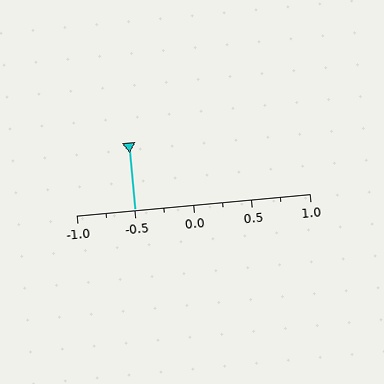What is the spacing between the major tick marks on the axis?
The major ticks are spaced 0.5 apart.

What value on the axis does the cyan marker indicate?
The marker indicates approximately -0.5.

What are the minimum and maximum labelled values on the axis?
The axis runs from -1.0 to 1.0.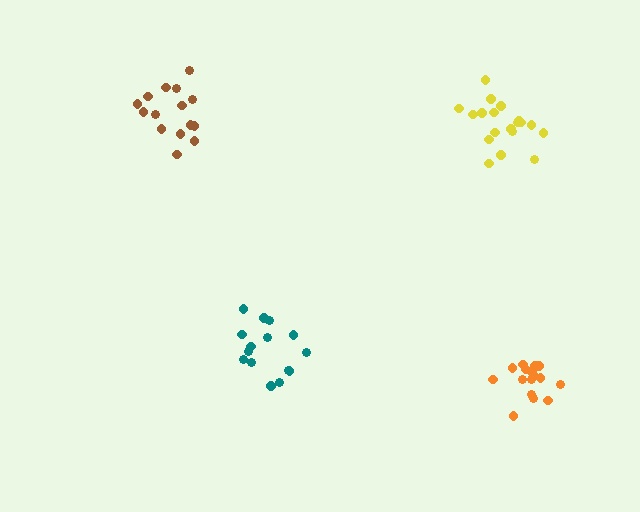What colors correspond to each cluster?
The clusters are colored: orange, teal, brown, yellow.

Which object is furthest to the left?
The brown cluster is leftmost.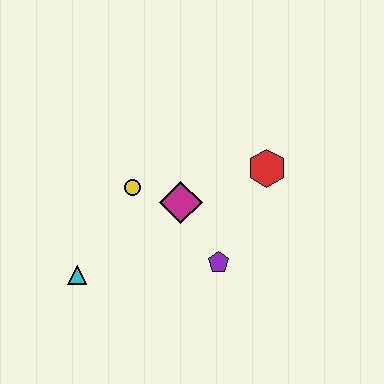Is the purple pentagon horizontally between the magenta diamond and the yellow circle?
No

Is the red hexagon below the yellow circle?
No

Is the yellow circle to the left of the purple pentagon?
Yes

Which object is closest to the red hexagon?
The magenta diamond is closest to the red hexagon.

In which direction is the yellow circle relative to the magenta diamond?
The yellow circle is to the left of the magenta diamond.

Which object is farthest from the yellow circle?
The red hexagon is farthest from the yellow circle.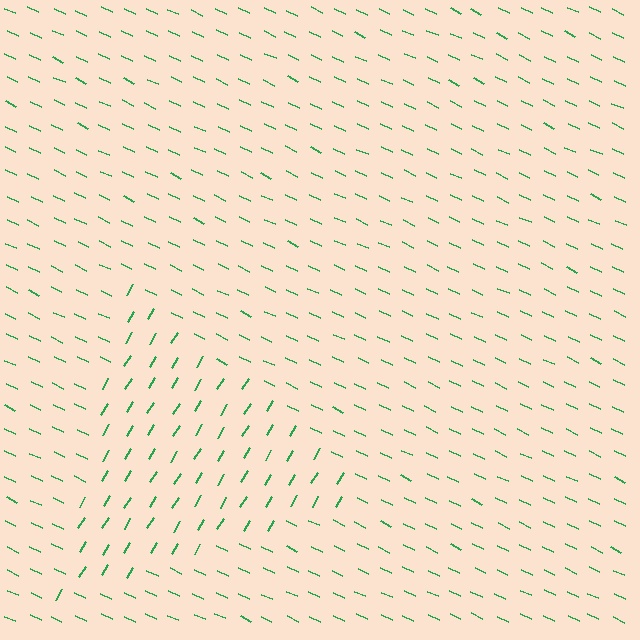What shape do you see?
I see a triangle.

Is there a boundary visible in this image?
Yes, there is a texture boundary formed by a change in line orientation.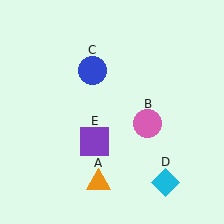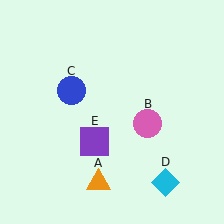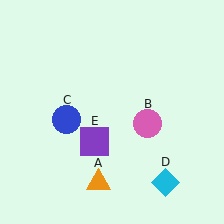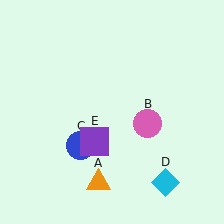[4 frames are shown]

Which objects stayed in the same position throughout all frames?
Orange triangle (object A) and pink circle (object B) and cyan diamond (object D) and purple square (object E) remained stationary.